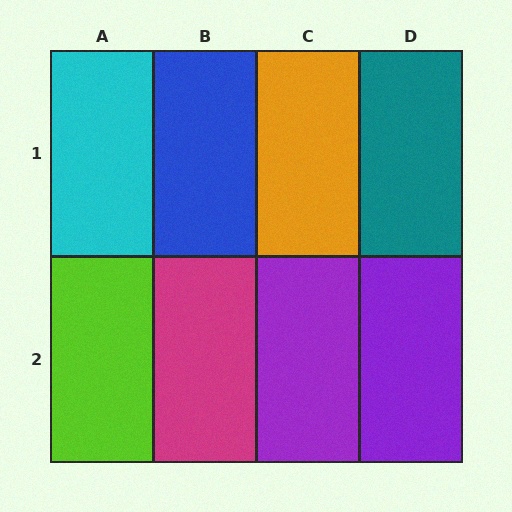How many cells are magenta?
1 cell is magenta.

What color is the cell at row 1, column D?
Teal.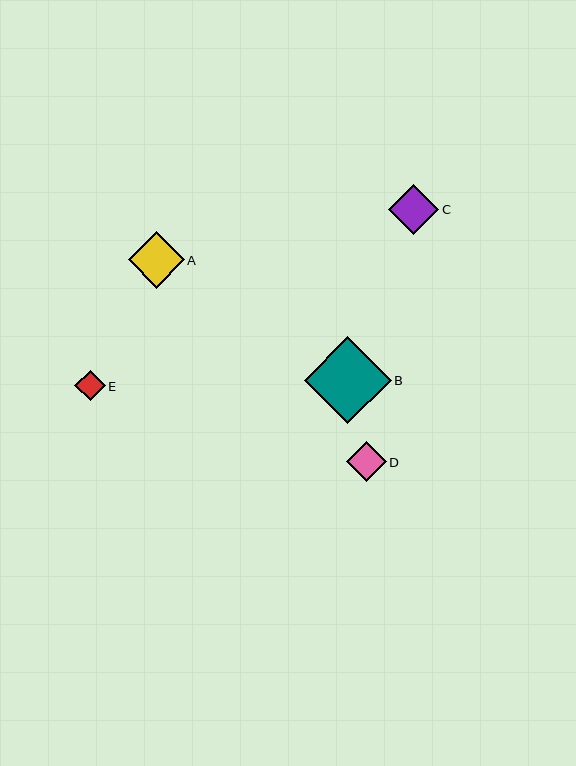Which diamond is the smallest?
Diamond E is the smallest with a size of approximately 30 pixels.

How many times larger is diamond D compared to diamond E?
Diamond D is approximately 1.3 times the size of diamond E.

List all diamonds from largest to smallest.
From largest to smallest: B, A, C, D, E.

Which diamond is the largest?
Diamond B is the largest with a size of approximately 87 pixels.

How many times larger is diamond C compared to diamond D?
Diamond C is approximately 1.3 times the size of diamond D.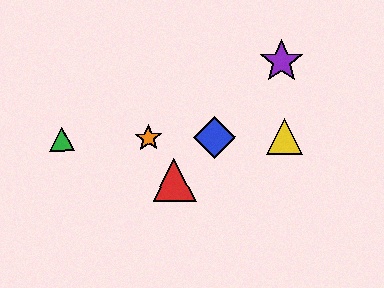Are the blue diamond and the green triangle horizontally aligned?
Yes, both are at y≈137.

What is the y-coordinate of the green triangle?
The green triangle is at y≈139.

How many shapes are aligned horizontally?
4 shapes (the blue diamond, the green triangle, the yellow triangle, the orange star) are aligned horizontally.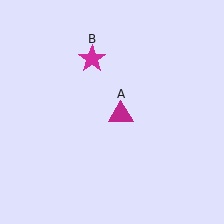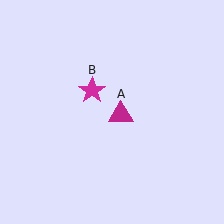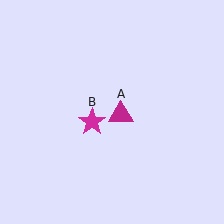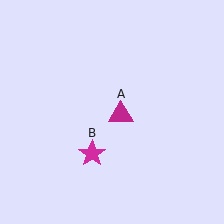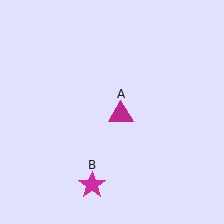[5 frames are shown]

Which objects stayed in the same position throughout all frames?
Magenta triangle (object A) remained stationary.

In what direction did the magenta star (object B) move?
The magenta star (object B) moved down.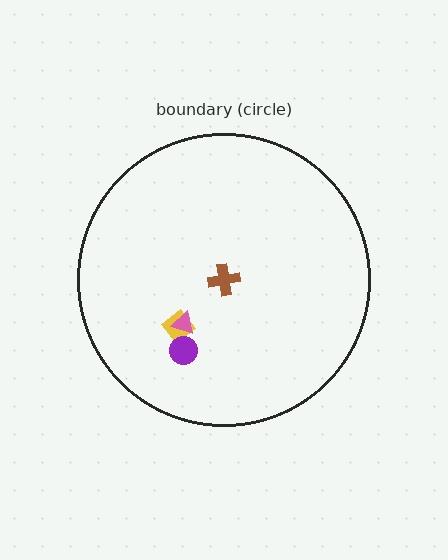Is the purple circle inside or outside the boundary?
Inside.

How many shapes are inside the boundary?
4 inside, 0 outside.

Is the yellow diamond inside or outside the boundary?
Inside.